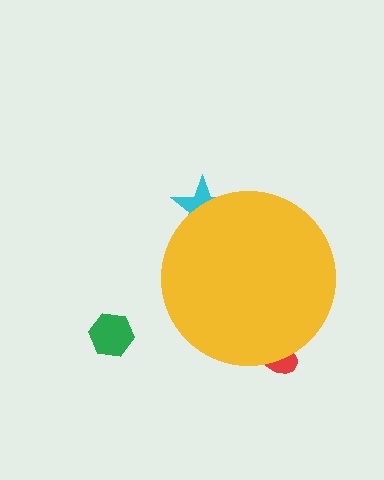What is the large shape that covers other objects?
A yellow circle.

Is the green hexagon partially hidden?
No, the green hexagon is fully visible.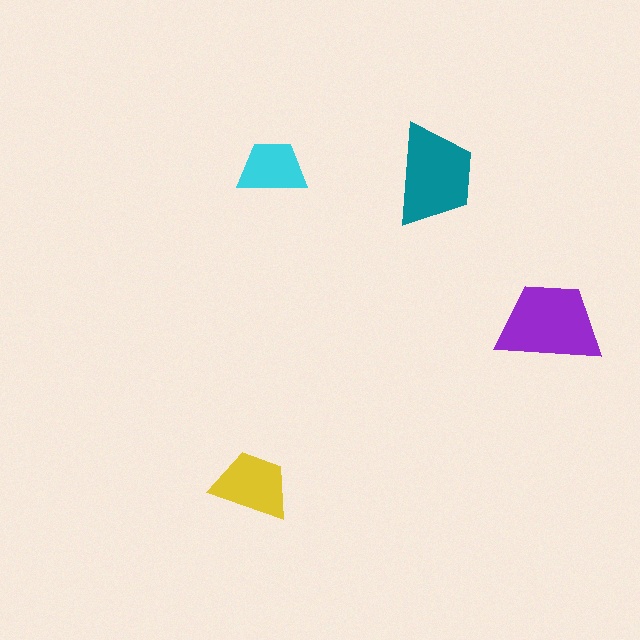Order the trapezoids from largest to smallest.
the purple one, the teal one, the yellow one, the cyan one.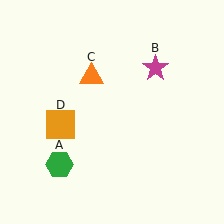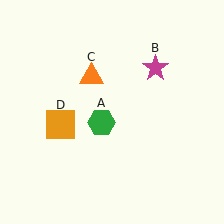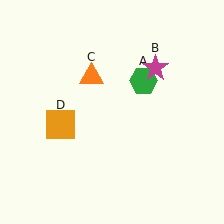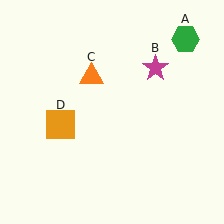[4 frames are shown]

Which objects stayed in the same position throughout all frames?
Magenta star (object B) and orange triangle (object C) and orange square (object D) remained stationary.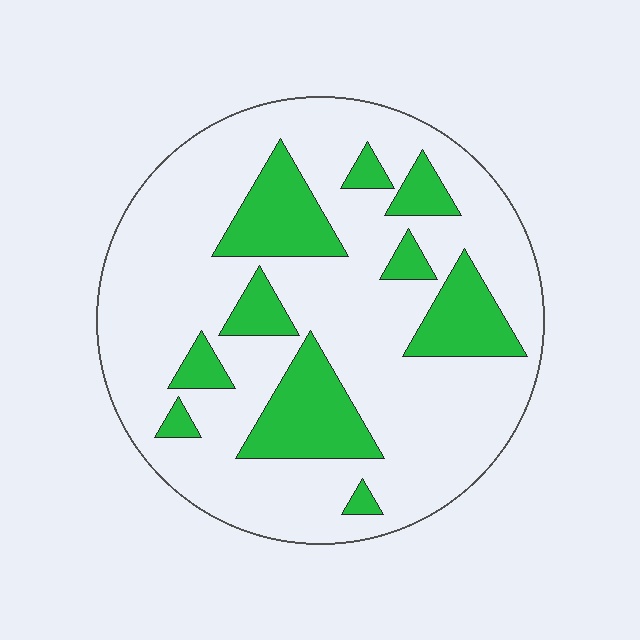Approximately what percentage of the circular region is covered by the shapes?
Approximately 25%.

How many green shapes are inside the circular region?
10.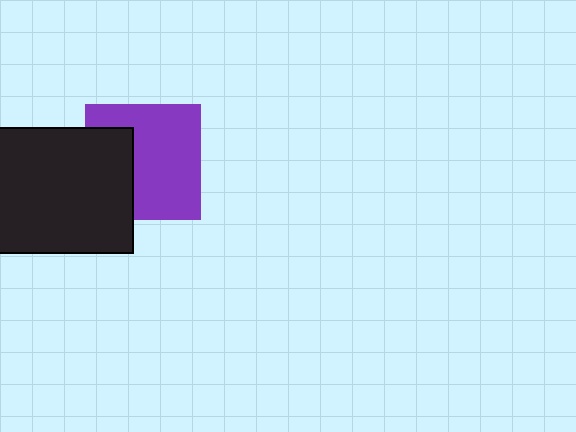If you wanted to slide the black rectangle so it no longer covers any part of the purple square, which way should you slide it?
Slide it left — that is the most direct way to separate the two shapes.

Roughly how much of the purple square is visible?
Most of it is visible (roughly 67%).